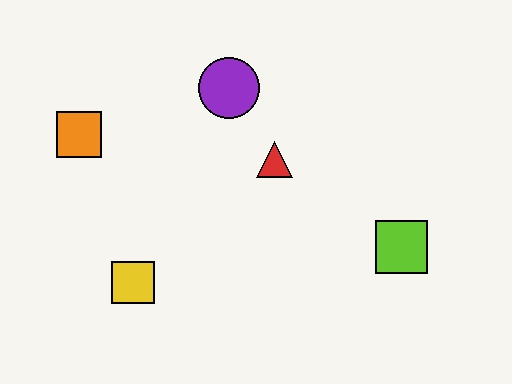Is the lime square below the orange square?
Yes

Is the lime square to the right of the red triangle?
Yes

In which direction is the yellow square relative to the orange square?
The yellow square is below the orange square.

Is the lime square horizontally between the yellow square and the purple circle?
No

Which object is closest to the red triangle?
The purple circle is closest to the red triangle.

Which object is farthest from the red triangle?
The orange square is farthest from the red triangle.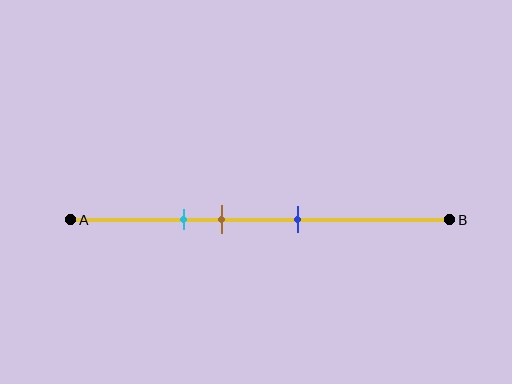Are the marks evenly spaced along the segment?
Yes, the marks are approximately evenly spaced.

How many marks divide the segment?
There are 3 marks dividing the segment.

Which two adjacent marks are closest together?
The cyan and brown marks are the closest adjacent pair.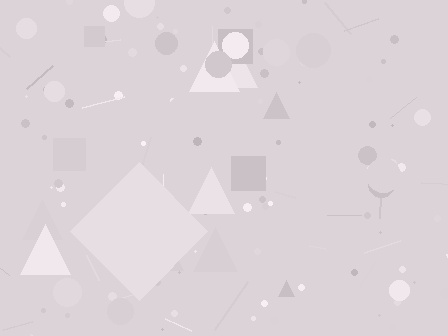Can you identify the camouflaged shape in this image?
The camouflaged shape is a diamond.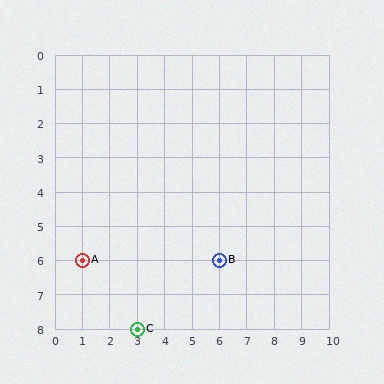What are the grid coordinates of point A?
Point A is at grid coordinates (1, 6).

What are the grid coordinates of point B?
Point B is at grid coordinates (6, 6).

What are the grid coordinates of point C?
Point C is at grid coordinates (3, 8).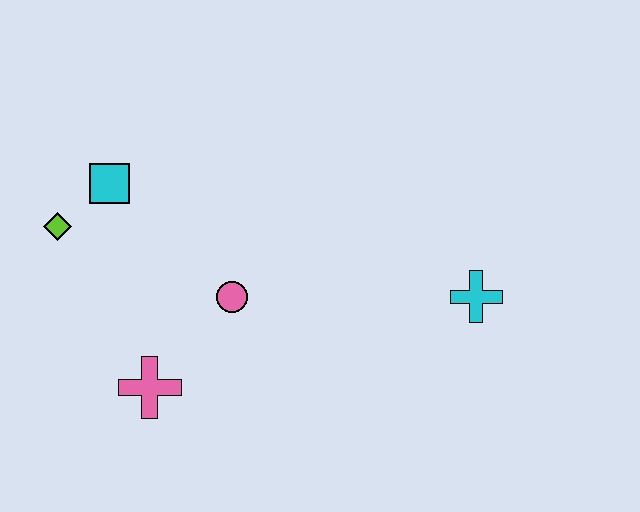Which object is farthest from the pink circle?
The cyan cross is farthest from the pink circle.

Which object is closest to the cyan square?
The lime diamond is closest to the cyan square.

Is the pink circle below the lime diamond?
Yes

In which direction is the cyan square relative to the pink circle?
The cyan square is to the left of the pink circle.